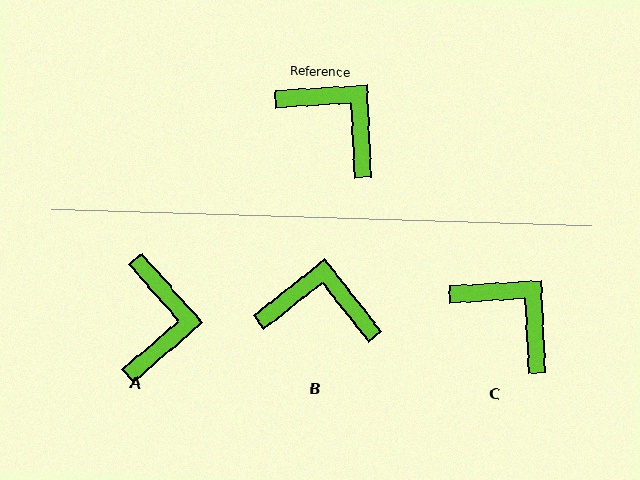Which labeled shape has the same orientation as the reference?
C.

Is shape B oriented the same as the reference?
No, it is off by about 35 degrees.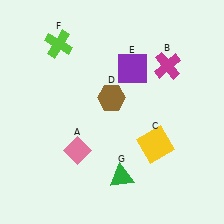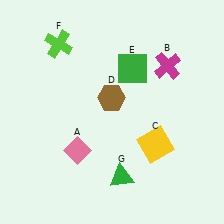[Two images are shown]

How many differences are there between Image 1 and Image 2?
There is 1 difference between the two images.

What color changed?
The square (E) changed from purple in Image 1 to green in Image 2.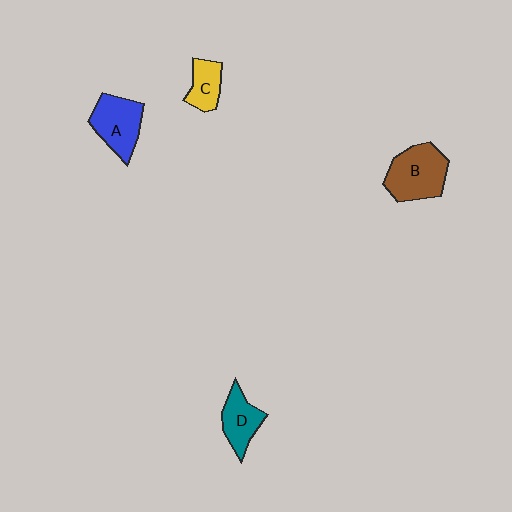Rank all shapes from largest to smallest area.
From largest to smallest: B (brown), A (blue), D (teal), C (yellow).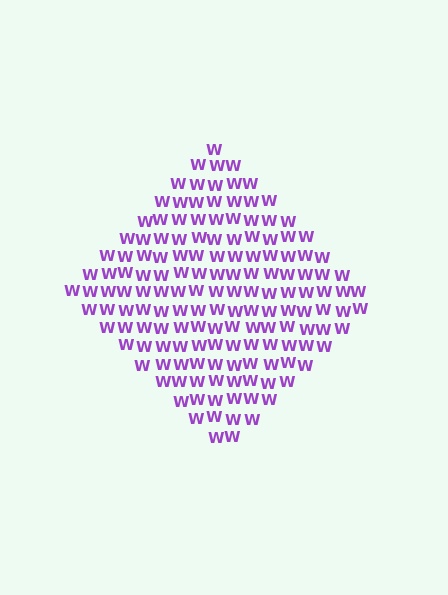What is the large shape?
The large shape is a diamond.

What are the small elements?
The small elements are letter W's.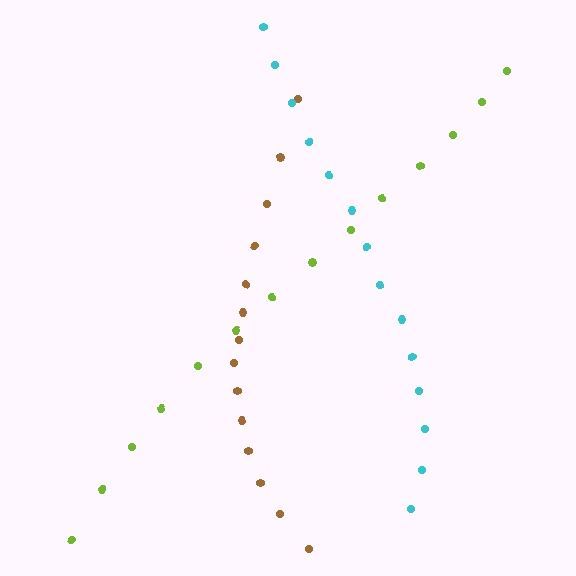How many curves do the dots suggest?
There are 3 distinct paths.